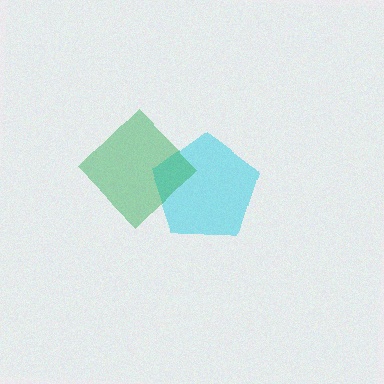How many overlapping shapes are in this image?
There are 2 overlapping shapes in the image.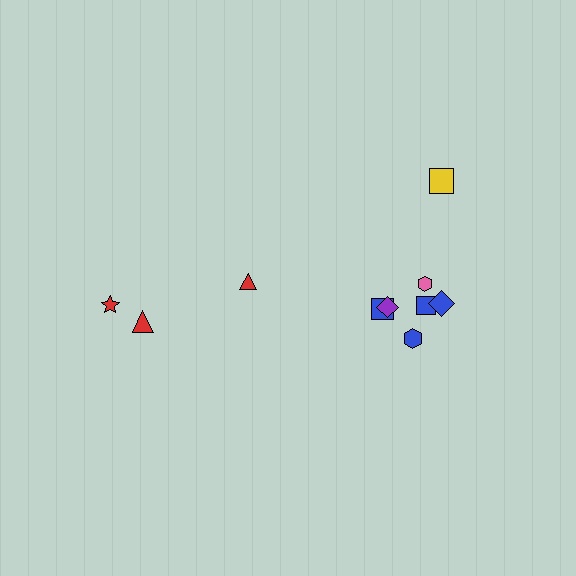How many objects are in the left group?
There are 3 objects.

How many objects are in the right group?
There are 7 objects.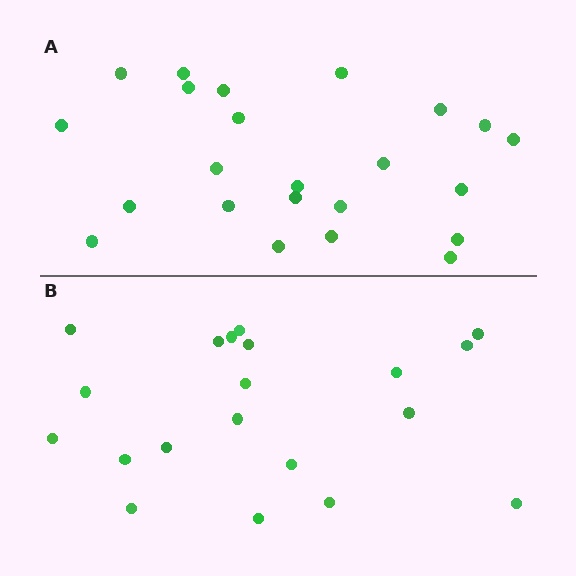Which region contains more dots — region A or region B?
Region A (the top region) has more dots.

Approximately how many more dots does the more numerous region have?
Region A has just a few more — roughly 2 or 3 more dots than region B.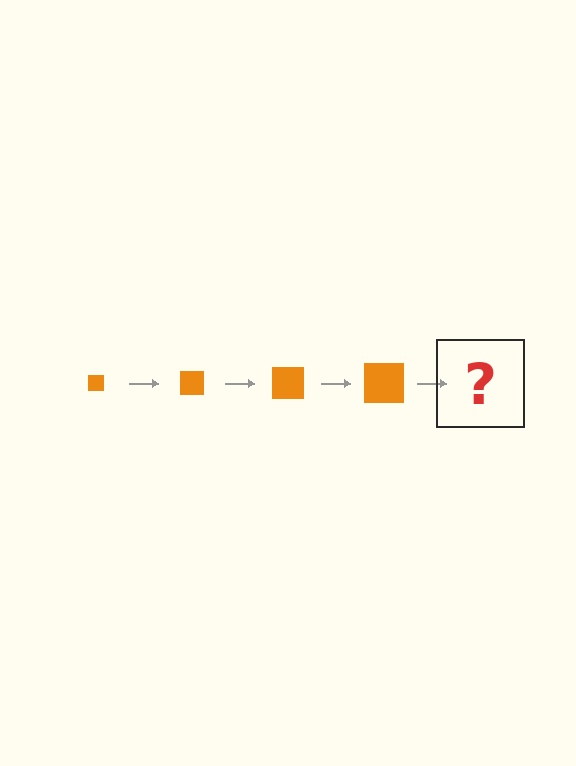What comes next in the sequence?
The next element should be an orange square, larger than the previous one.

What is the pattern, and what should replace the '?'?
The pattern is that the square gets progressively larger each step. The '?' should be an orange square, larger than the previous one.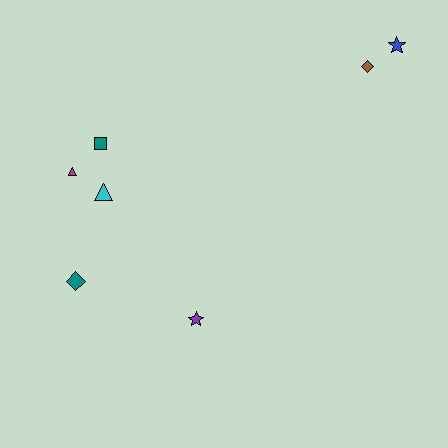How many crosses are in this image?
There are no crosses.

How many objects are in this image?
There are 7 objects.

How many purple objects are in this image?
There is 1 purple object.